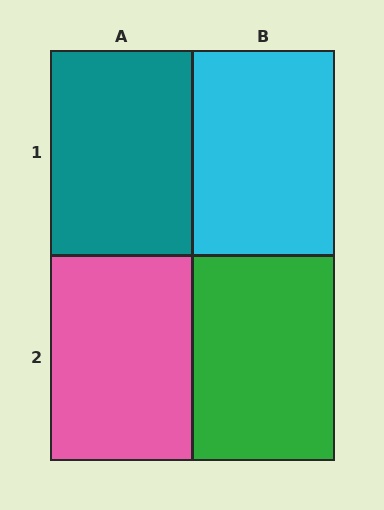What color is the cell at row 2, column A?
Pink.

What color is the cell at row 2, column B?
Green.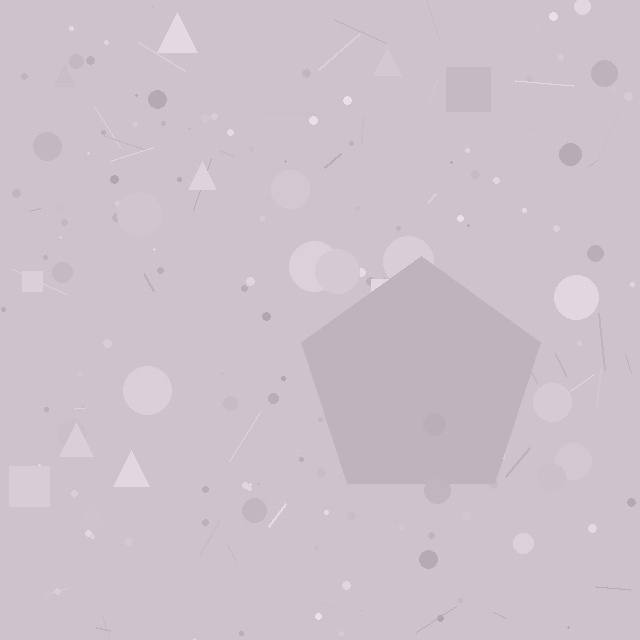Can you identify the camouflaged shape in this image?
The camouflaged shape is a pentagon.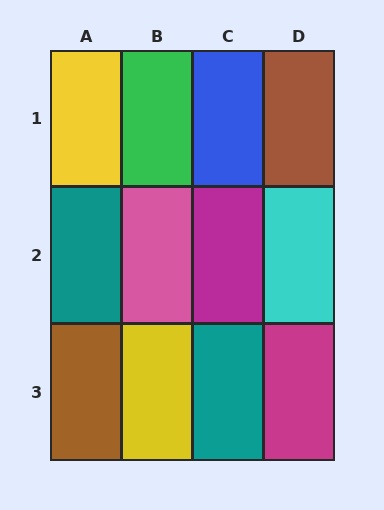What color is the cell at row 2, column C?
Magenta.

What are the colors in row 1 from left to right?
Yellow, green, blue, brown.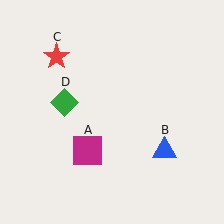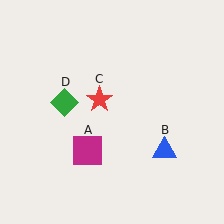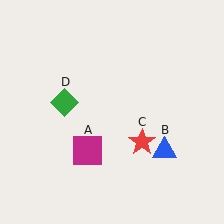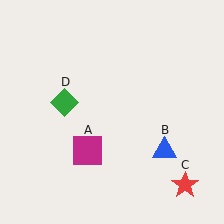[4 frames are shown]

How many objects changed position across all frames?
1 object changed position: red star (object C).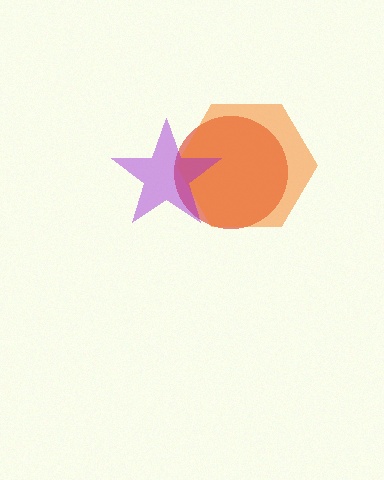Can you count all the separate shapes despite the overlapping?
Yes, there are 3 separate shapes.